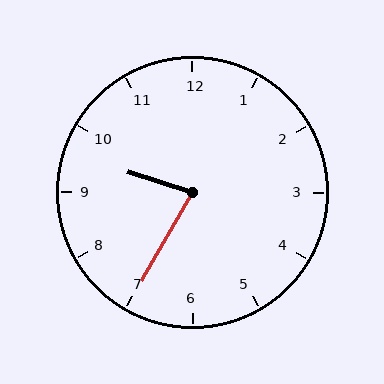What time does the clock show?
9:35.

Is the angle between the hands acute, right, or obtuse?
It is acute.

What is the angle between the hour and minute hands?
Approximately 78 degrees.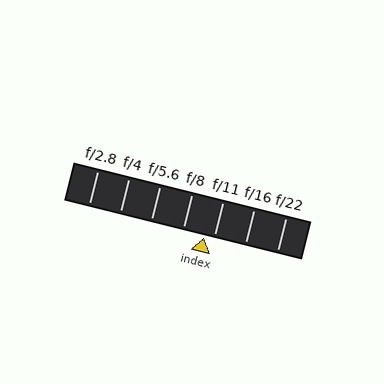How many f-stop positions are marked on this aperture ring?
There are 7 f-stop positions marked.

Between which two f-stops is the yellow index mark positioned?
The index mark is between f/8 and f/11.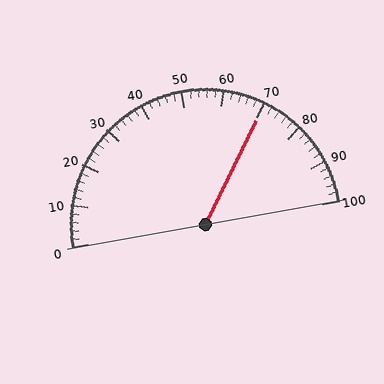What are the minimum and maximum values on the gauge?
The gauge ranges from 0 to 100.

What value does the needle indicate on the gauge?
The needle indicates approximately 70.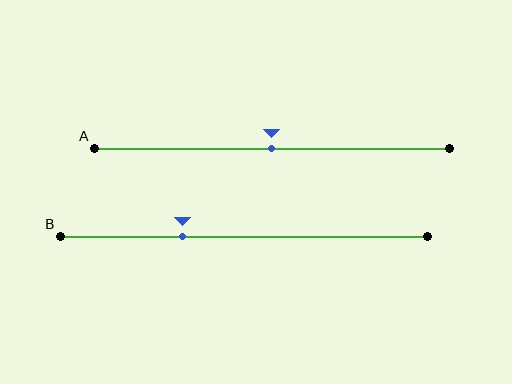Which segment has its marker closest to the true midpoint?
Segment A has its marker closest to the true midpoint.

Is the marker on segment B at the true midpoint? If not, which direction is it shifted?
No, the marker on segment B is shifted to the left by about 17% of the segment length.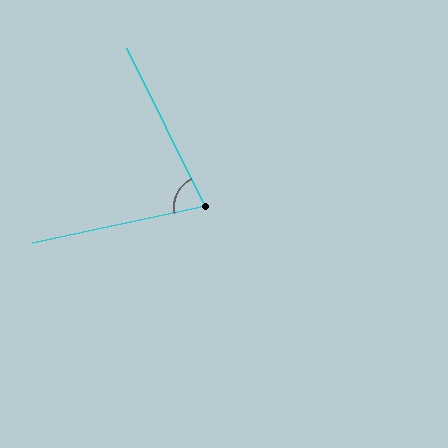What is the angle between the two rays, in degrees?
Approximately 76 degrees.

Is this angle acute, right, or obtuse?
It is acute.